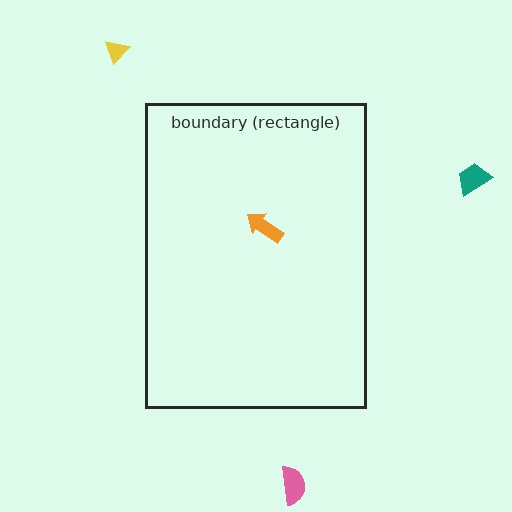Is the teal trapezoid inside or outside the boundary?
Outside.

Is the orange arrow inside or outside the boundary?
Inside.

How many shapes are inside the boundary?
1 inside, 3 outside.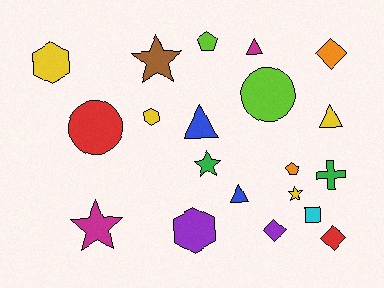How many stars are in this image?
There are 4 stars.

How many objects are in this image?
There are 20 objects.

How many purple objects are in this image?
There are 2 purple objects.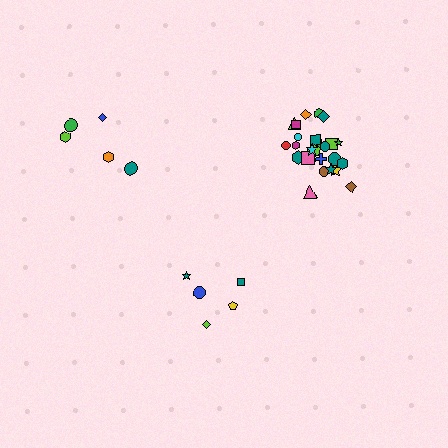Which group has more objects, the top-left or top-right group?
The top-right group.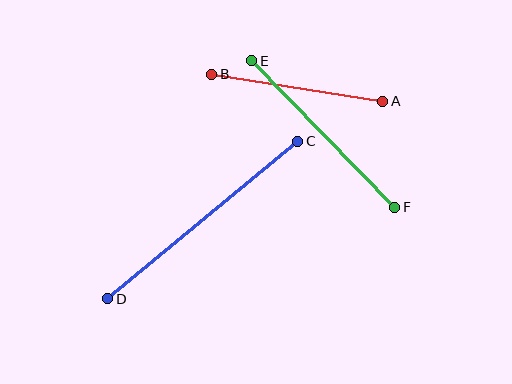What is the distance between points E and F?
The distance is approximately 205 pixels.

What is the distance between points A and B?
The distance is approximately 173 pixels.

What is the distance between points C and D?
The distance is approximately 247 pixels.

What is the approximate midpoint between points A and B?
The midpoint is at approximately (297, 88) pixels.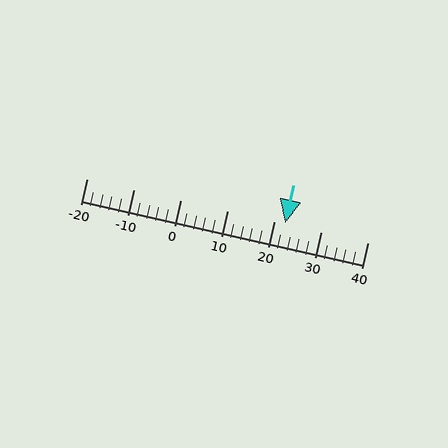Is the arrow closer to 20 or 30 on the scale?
The arrow is closer to 20.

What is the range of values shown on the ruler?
The ruler shows values from -20 to 40.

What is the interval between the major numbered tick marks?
The major tick marks are spaced 10 units apart.